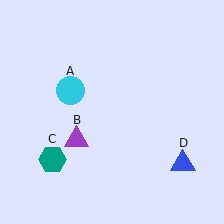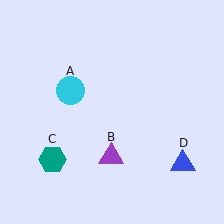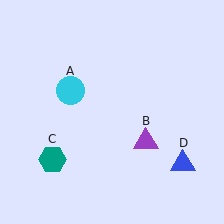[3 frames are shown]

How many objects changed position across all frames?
1 object changed position: purple triangle (object B).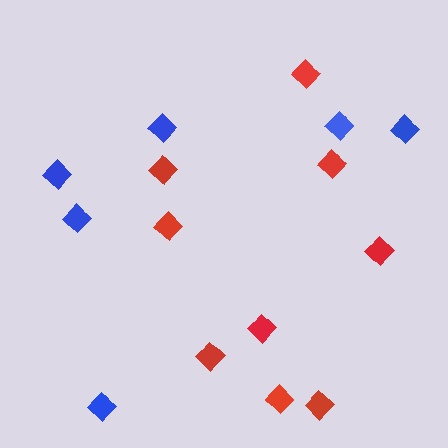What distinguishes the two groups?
There are 2 groups: one group of blue diamonds (6) and one group of red diamonds (9).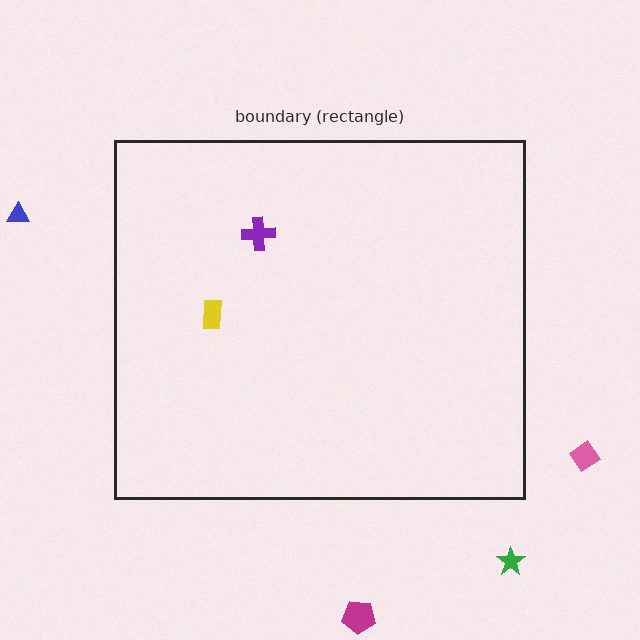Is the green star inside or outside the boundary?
Outside.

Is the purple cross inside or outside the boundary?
Inside.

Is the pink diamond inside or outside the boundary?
Outside.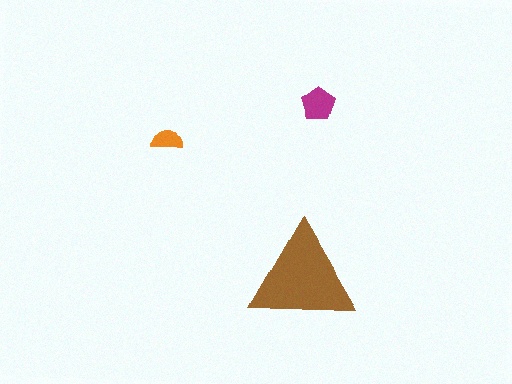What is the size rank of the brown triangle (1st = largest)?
1st.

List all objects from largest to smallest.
The brown triangle, the magenta pentagon, the orange semicircle.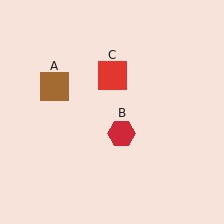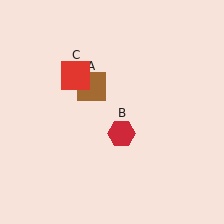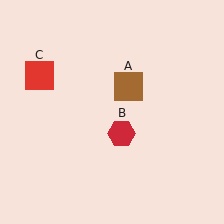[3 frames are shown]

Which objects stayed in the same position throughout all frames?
Red hexagon (object B) remained stationary.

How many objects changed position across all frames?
2 objects changed position: brown square (object A), red square (object C).